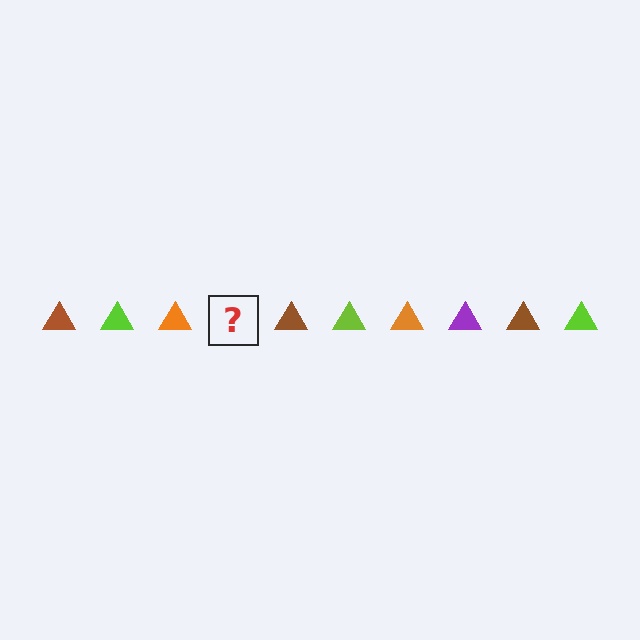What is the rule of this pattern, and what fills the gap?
The rule is that the pattern cycles through brown, lime, orange, purple triangles. The gap should be filled with a purple triangle.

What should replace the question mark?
The question mark should be replaced with a purple triangle.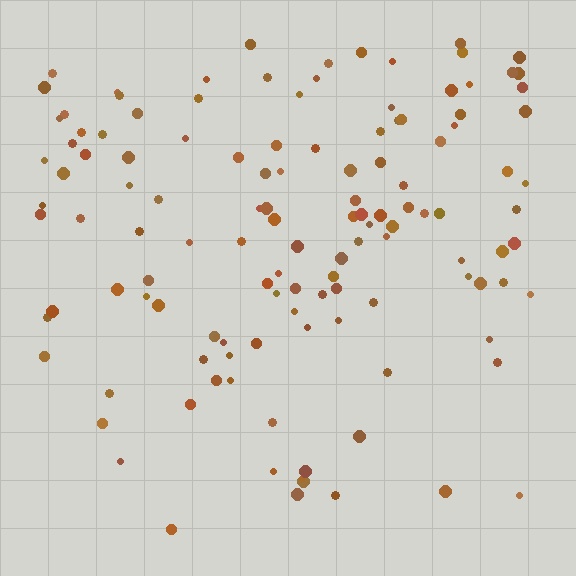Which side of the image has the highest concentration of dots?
The top.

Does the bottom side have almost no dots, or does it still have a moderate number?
Still a moderate number, just noticeably fewer than the top.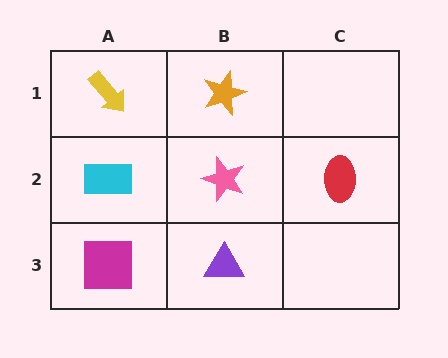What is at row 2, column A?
A cyan rectangle.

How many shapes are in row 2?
3 shapes.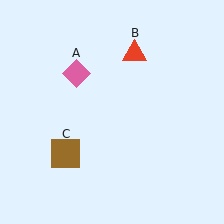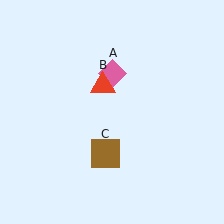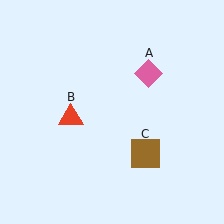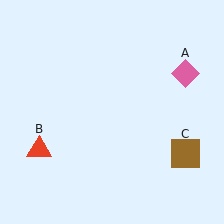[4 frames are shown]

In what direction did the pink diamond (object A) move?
The pink diamond (object A) moved right.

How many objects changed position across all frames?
3 objects changed position: pink diamond (object A), red triangle (object B), brown square (object C).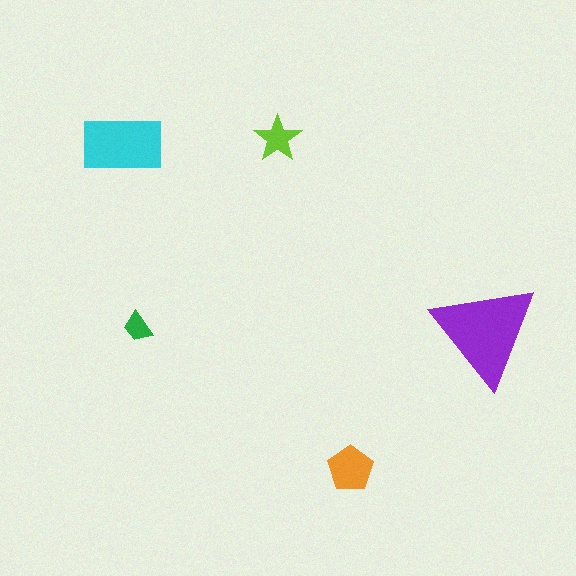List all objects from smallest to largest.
The green trapezoid, the lime star, the orange pentagon, the cyan rectangle, the purple triangle.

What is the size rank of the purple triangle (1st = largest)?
1st.